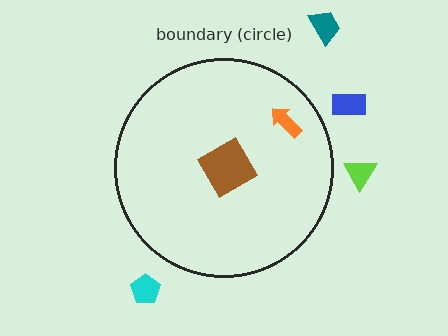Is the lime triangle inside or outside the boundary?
Outside.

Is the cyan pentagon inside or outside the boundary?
Outside.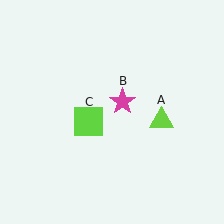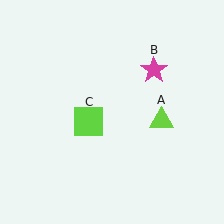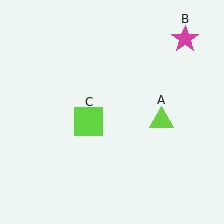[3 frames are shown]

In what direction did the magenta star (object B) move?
The magenta star (object B) moved up and to the right.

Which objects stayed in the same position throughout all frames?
Lime triangle (object A) and lime square (object C) remained stationary.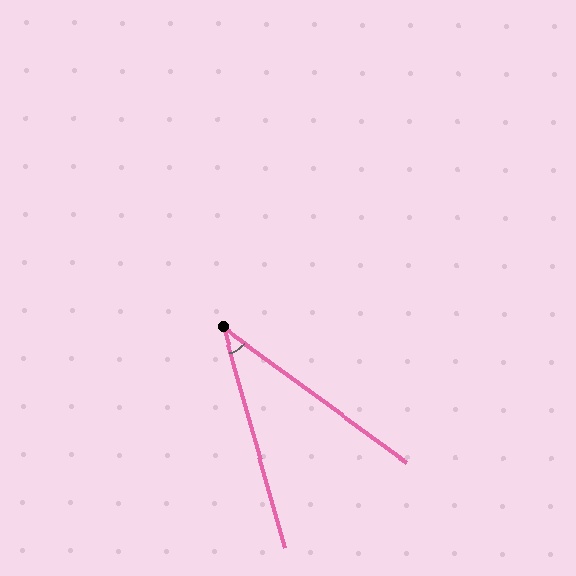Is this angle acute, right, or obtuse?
It is acute.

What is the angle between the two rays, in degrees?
Approximately 38 degrees.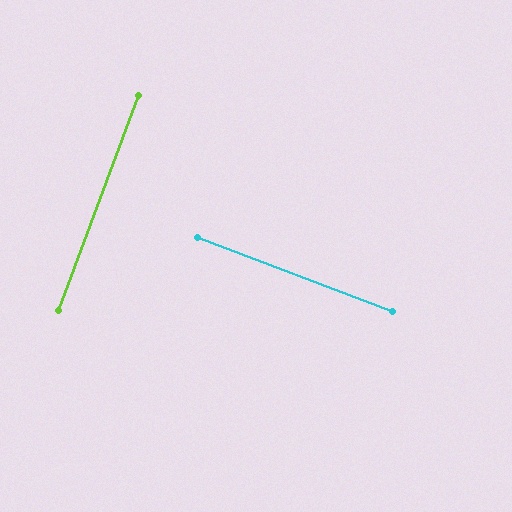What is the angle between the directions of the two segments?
Approximately 90 degrees.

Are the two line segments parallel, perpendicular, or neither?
Perpendicular — they meet at approximately 90°.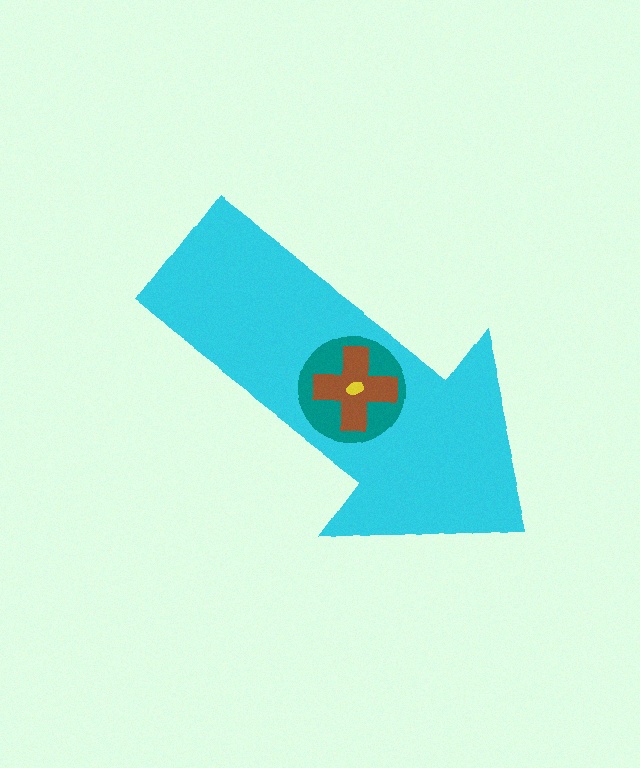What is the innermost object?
The yellow ellipse.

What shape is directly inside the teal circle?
The brown cross.